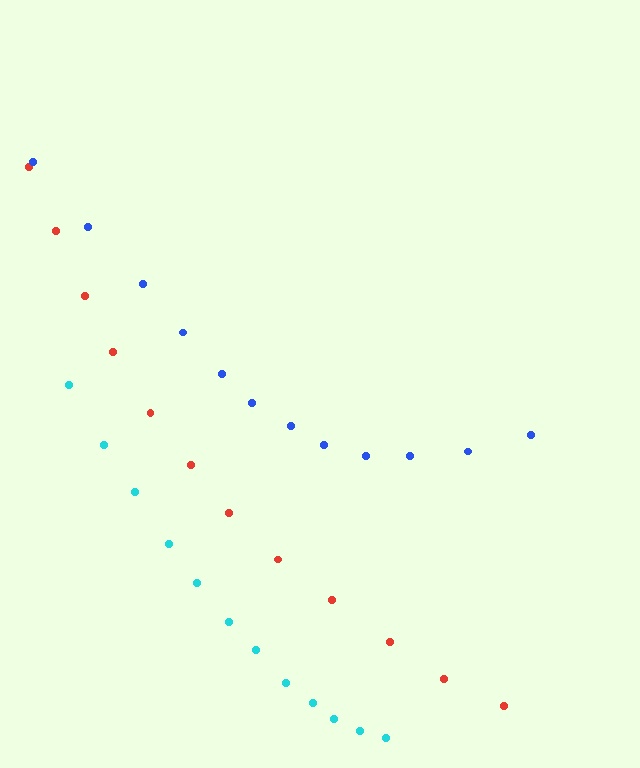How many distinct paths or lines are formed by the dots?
There are 3 distinct paths.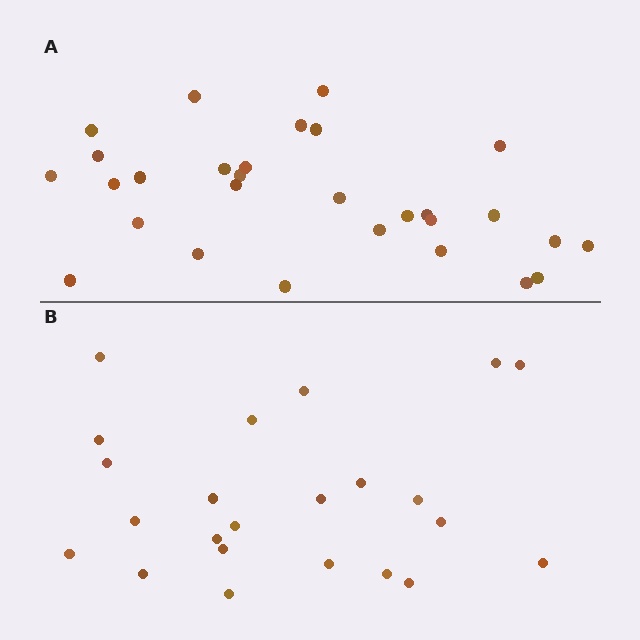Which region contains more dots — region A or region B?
Region A (the top region) has more dots.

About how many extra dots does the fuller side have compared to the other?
Region A has about 6 more dots than region B.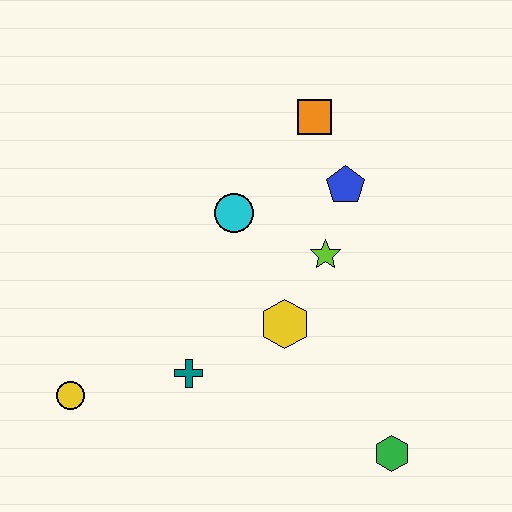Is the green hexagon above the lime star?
No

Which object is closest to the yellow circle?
The teal cross is closest to the yellow circle.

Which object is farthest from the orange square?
The yellow circle is farthest from the orange square.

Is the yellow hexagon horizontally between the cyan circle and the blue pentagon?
Yes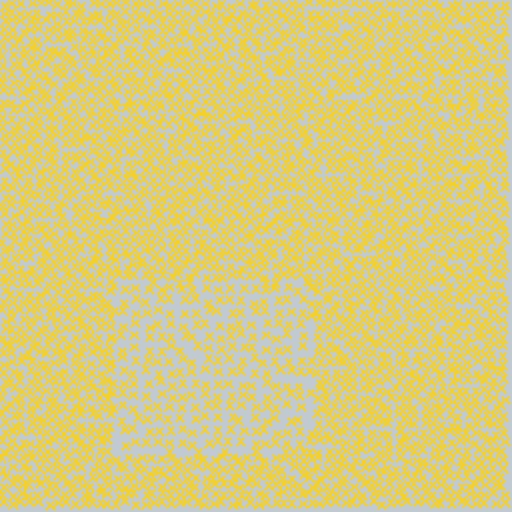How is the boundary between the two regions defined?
The boundary is defined by a change in element density (approximately 1.8x ratio). All elements are the same color, size, and shape.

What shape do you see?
I see a rectangle.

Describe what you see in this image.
The image contains small yellow elements arranged at two different densities. A rectangle-shaped region is visible where the elements are less densely packed than the surrounding area.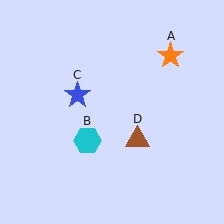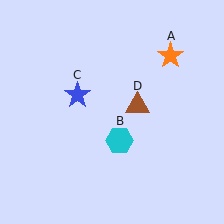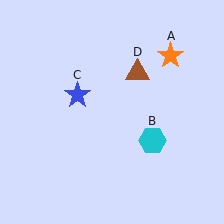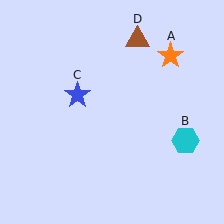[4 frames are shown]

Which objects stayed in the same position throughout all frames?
Orange star (object A) and blue star (object C) remained stationary.